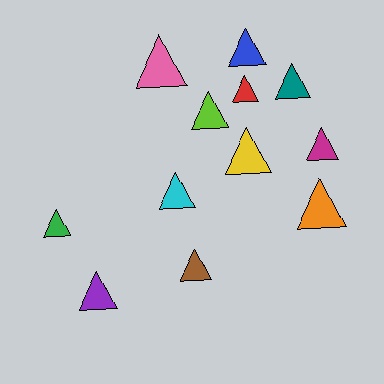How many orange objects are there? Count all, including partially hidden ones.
There is 1 orange object.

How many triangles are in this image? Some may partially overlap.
There are 12 triangles.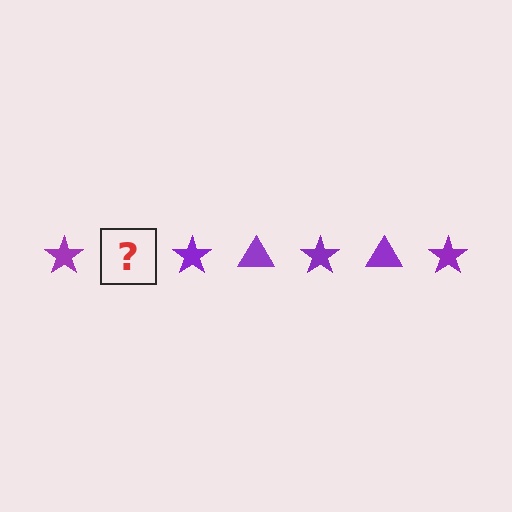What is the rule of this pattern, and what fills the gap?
The rule is that the pattern cycles through star, triangle shapes in purple. The gap should be filled with a purple triangle.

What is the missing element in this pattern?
The missing element is a purple triangle.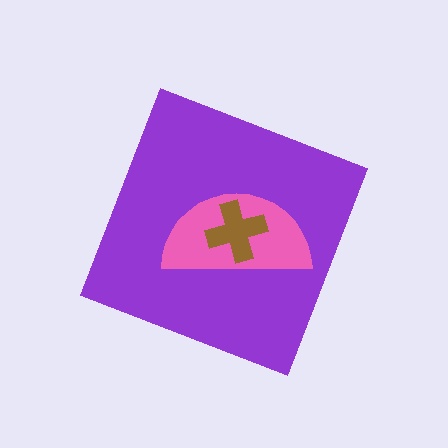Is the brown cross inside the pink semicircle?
Yes.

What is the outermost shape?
The purple diamond.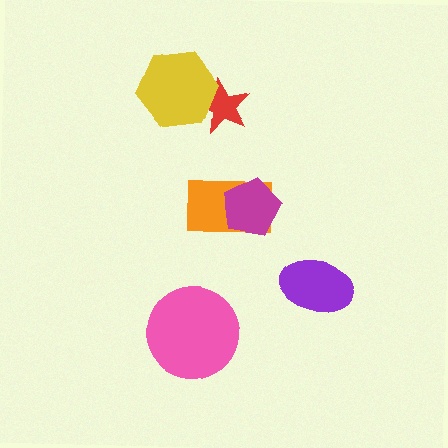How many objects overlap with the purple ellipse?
0 objects overlap with the purple ellipse.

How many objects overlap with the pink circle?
0 objects overlap with the pink circle.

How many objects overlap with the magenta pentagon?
1 object overlaps with the magenta pentagon.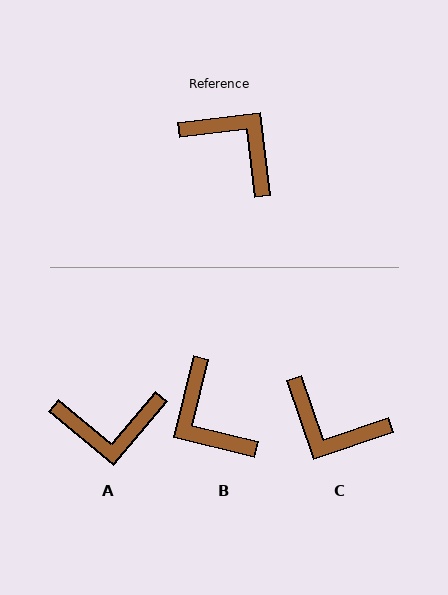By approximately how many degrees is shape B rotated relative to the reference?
Approximately 160 degrees counter-clockwise.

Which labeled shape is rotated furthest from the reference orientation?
C, about 168 degrees away.